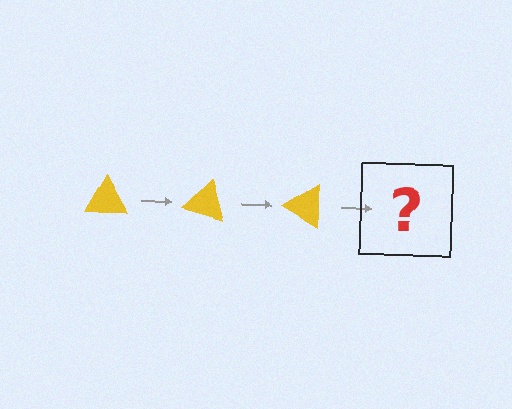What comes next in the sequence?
The next element should be a yellow triangle rotated 45 degrees.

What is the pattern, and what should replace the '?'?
The pattern is that the triangle rotates 15 degrees each step. The '?' should be a yellow triangle rotated 45 degrees.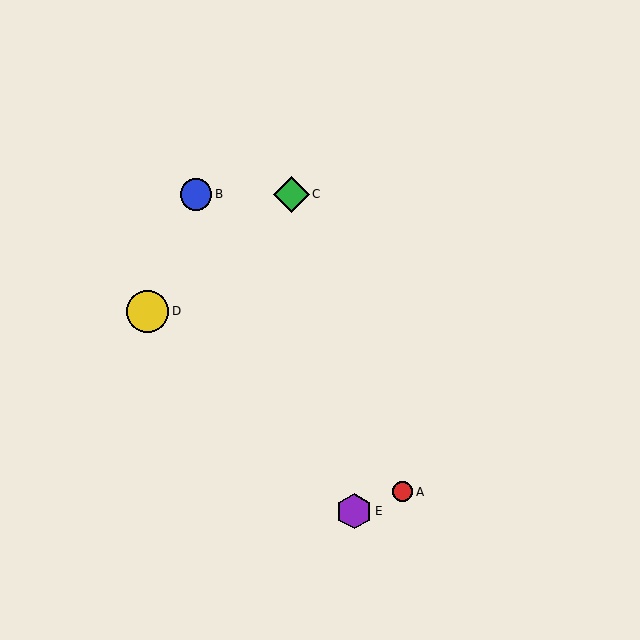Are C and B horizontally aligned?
Yes, both are at y≈194.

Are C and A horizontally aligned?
No, C is at y≈194 and A is at y≈492.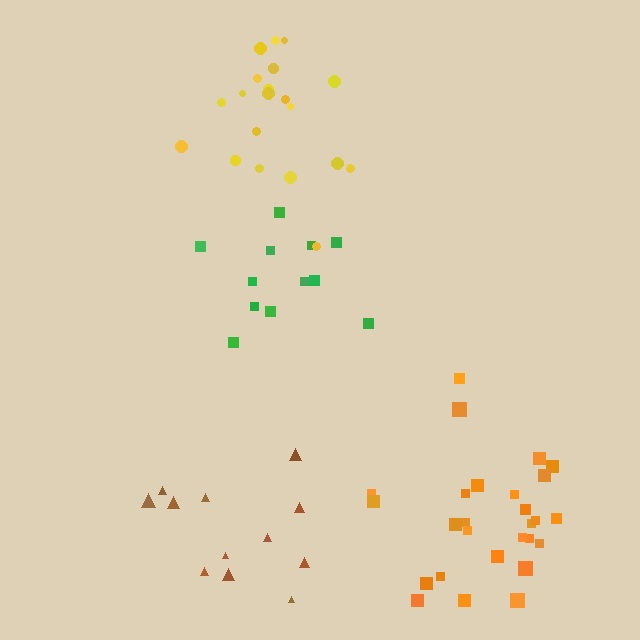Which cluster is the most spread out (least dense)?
Brown.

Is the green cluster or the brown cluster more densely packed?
Green.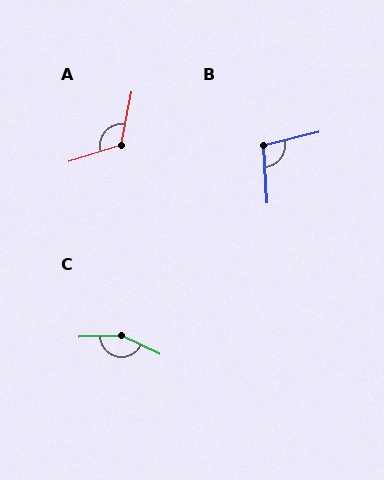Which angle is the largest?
C, at approximately 153 degrees.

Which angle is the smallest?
B, at approximately 101 degrees.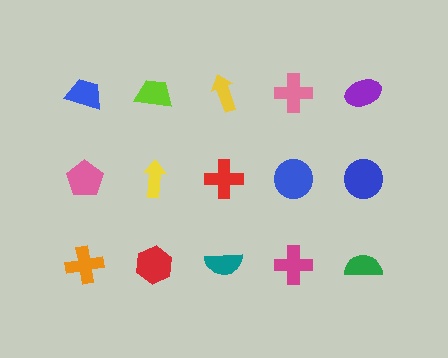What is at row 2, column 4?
A blue circle.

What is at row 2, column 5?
A blue circle.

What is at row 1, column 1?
A blue trapezoid.